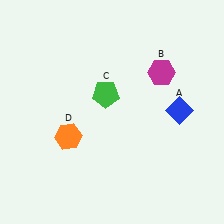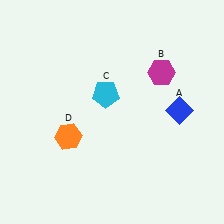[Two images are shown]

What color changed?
The pentagon (C) changed from green in Image 1 to cyan in Image 2.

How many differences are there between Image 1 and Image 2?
There is 1 difference between the two images.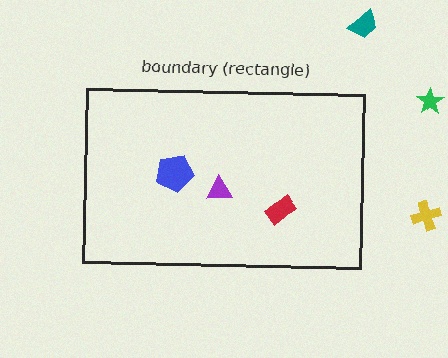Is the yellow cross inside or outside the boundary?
Outside.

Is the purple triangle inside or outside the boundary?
Inside.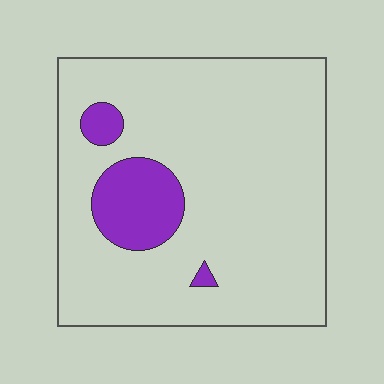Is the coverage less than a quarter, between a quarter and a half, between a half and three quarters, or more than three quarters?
Less than a quarter.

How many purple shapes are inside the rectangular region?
3.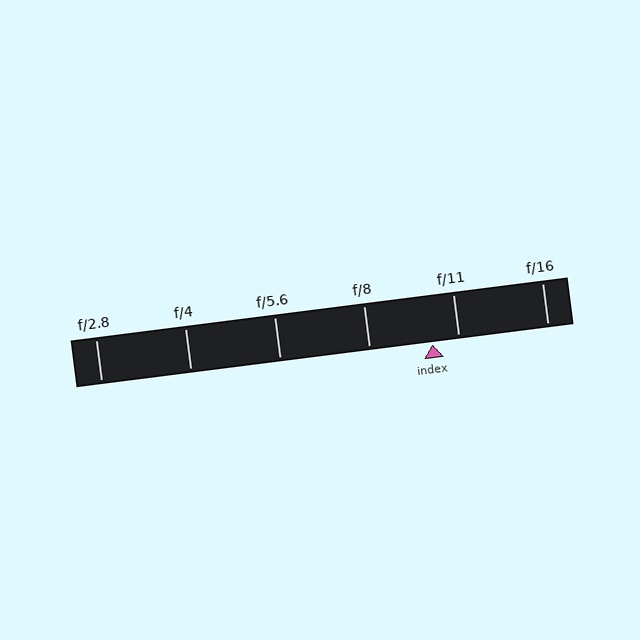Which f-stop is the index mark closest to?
The index mark is closest to f/11.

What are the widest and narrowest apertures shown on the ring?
The widest aperture shown is f/2.8 and the narrowest is f/16.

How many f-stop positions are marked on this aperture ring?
There are 6 f-stop positions marked.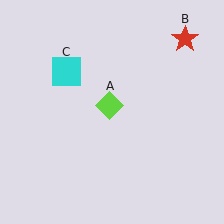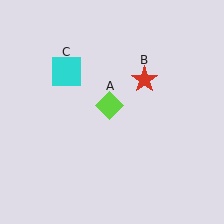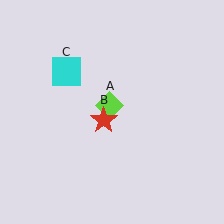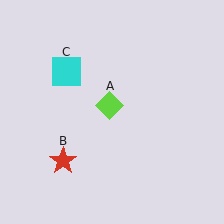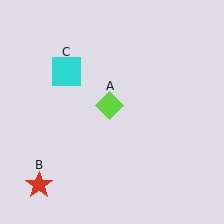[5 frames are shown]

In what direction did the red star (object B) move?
The red star (object B) moved down and to the left.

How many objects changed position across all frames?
1 object changed position: red star (object B).